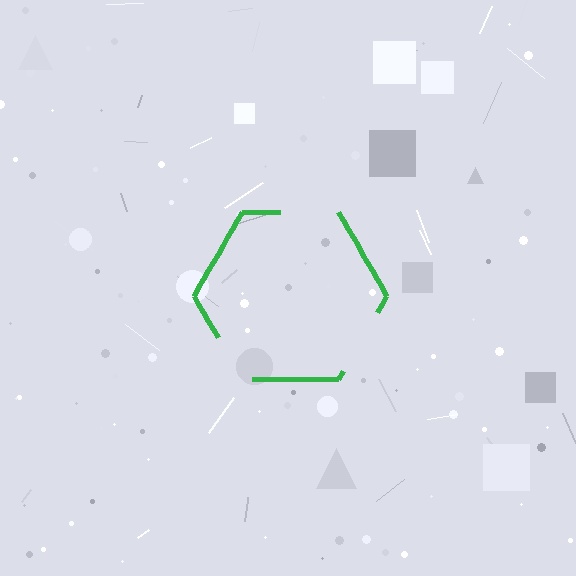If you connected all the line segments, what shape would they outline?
They would outline a hexagon.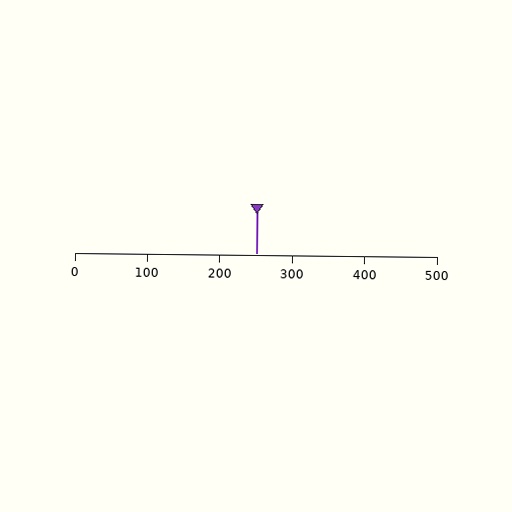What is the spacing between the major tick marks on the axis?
The major ticks are spaced 100 apart.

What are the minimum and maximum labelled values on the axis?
The axis runs from 0 to 500.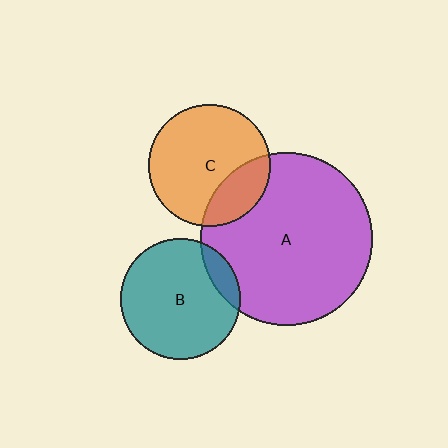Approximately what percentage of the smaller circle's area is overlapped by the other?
Approximately 10%.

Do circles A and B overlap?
Yes.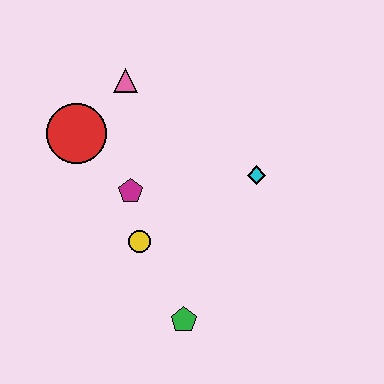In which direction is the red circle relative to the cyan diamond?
The red circle is to the left of the cyan diamond.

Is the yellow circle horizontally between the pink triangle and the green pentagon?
Yes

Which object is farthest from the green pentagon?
The pink triangle is farthest from the green pentagon.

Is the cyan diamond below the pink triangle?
Yes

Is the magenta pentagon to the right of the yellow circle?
No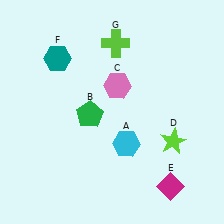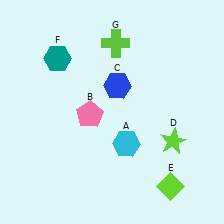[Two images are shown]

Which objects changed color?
B changed from green to pink. C changed from pink to blue. E changed from magenta to lime.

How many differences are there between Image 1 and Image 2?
There are 3 differences between the two images.